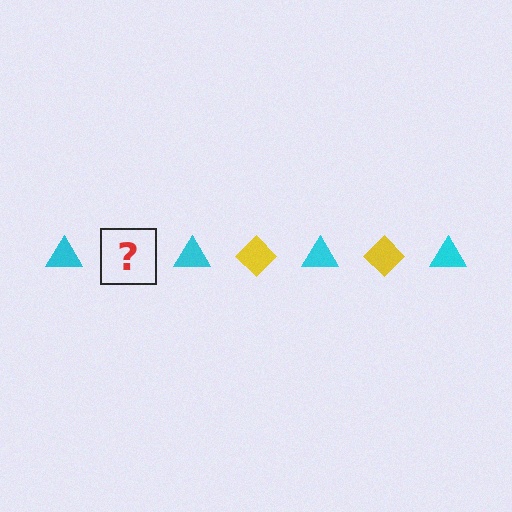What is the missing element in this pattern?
The missing element is a yellow diamond.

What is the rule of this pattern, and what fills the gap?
The rule is that the pattern alternates between cyan triangle and yellow diamond. The gap should be filled with a yellow diamond.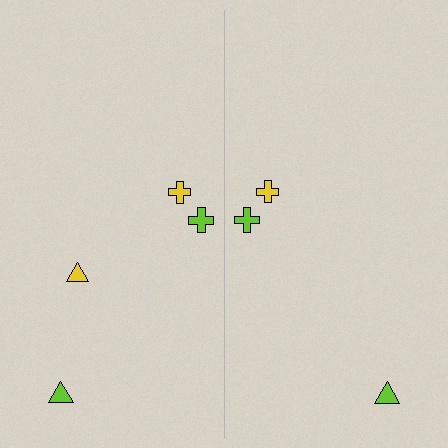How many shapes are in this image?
There are 7 shapes in this image.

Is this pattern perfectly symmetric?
No, the pattern is not perfectly symmetric. A yellow triangle is missing from the right side.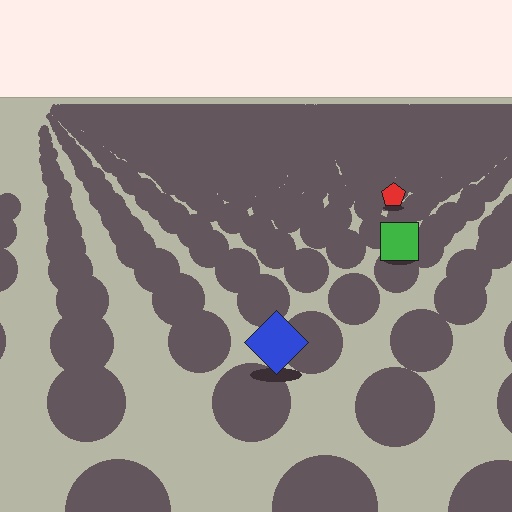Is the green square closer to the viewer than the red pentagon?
Yes. The green square is closer — you can tell from the texture gradient: the ground texture is coarser near it.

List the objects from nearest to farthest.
From nearest to farthest: the blue diamond, the green square, the red pentagon.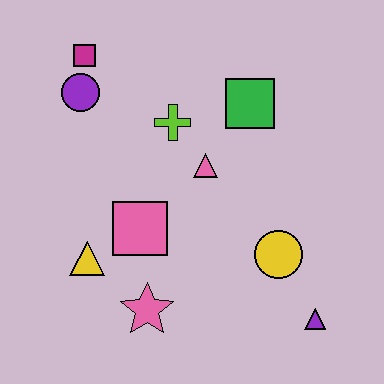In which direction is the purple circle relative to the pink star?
The purple circle is above the pink star.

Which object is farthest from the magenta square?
The purple triangle is farthest from the magenta square.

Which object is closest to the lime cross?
The pink triangle is closest to the lime cross.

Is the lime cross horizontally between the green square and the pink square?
Yes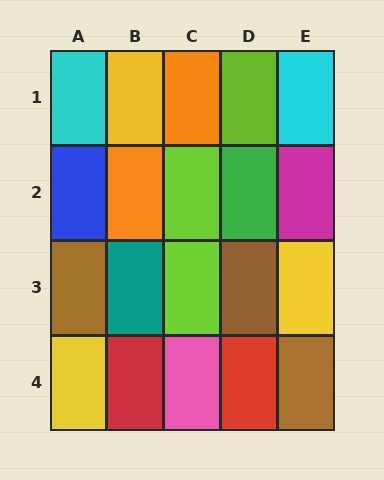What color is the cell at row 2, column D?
Green.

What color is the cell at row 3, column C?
Lime.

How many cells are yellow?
3 cells are yellow.